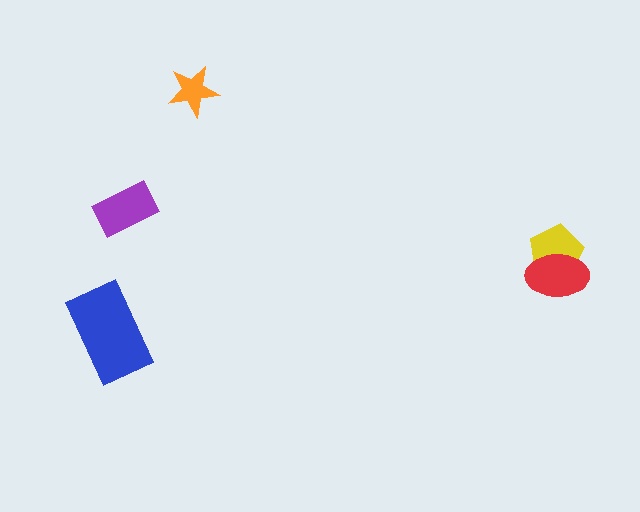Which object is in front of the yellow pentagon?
The red ellipse is in front of the yellow pentagon.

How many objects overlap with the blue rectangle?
0 objects overlap with the blue rectangle.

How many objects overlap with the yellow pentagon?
1 object overlaps with the yellow pentagon.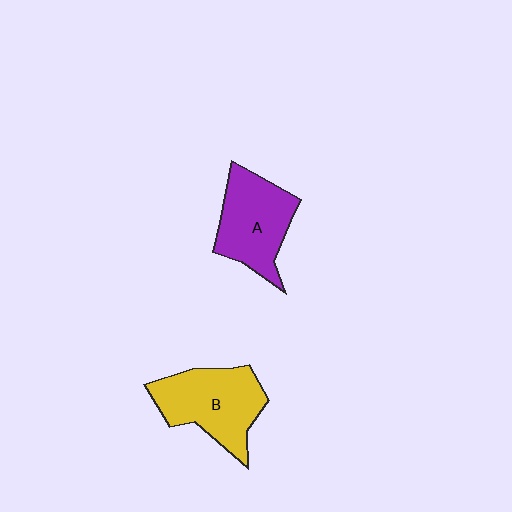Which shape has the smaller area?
Shape A (purple).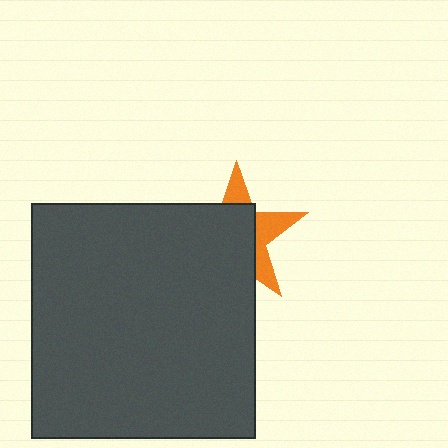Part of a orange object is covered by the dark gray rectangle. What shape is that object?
It is a star.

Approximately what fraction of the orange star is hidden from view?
Roughly 63% of the orange star is hidden behind the dark gray rectangle.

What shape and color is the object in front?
The object in front is a dark gray rectangle.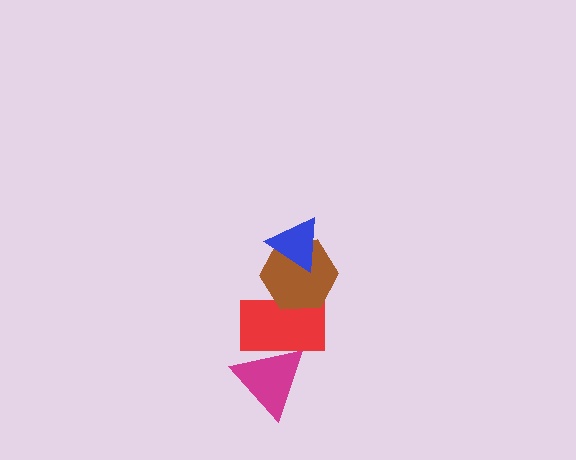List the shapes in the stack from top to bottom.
From top to bottom: the blue triangle, the brown hexagon, the red rectangle, the magenta triangle.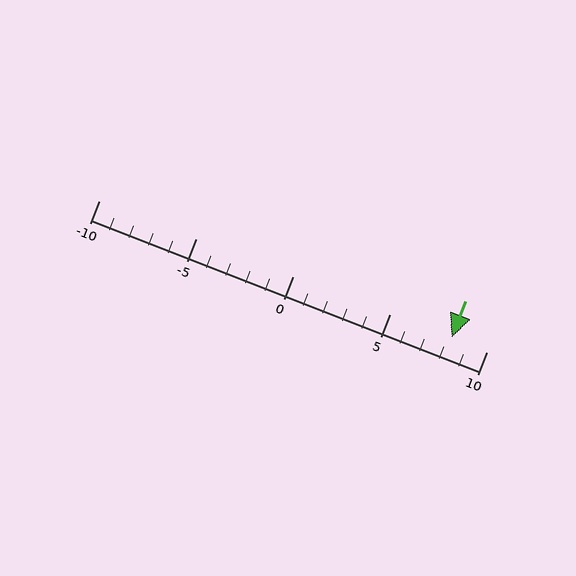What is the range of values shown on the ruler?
The ruler shows values from -10 to 10.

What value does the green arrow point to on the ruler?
The green arrow points to approximately 8.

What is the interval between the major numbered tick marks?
The major tick marks are spaced 5 units apart.